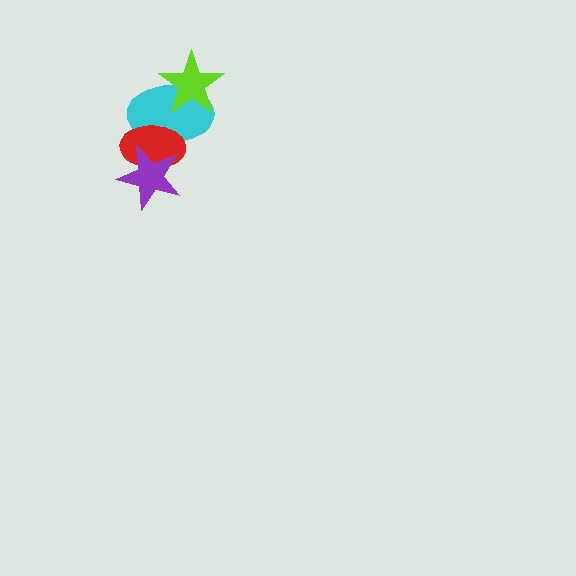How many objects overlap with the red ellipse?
2 objects overlap with the red ellipse.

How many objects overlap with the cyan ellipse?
3 objects overlap with the cyan ellipse.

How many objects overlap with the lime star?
1 object overlaps with the lime star.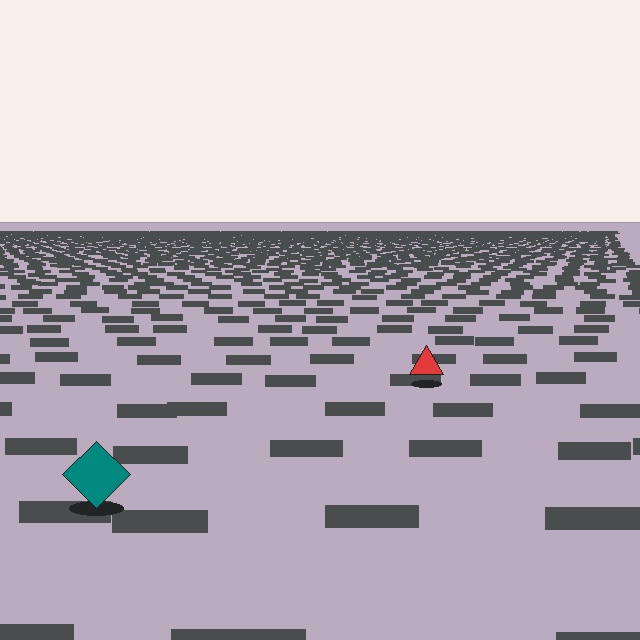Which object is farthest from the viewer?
The red triangle is farthest from the viewer. It appears smaller and the ground texture around it is denser.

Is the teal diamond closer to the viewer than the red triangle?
Yes. The teal diamond is closer — you can tell from the texture gradient: the ground texture is coarser near it.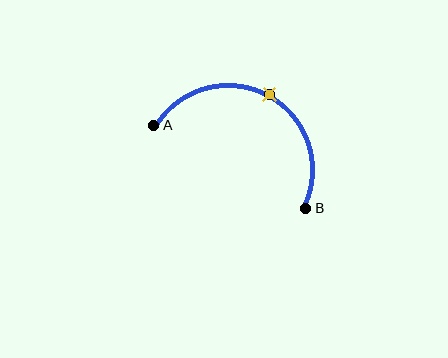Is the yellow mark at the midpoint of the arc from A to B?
Yes. The yellow mark lies on the arc at equal arc-length from both A and B — it is the arc midpoint.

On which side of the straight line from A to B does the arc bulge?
The arc bulges above the straight line connecting A and B.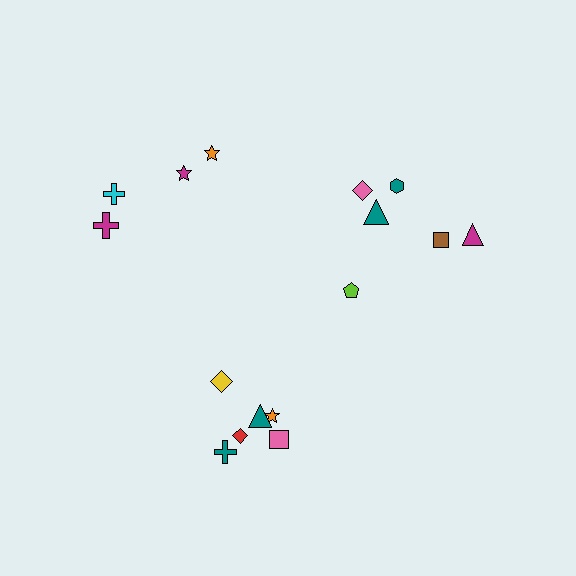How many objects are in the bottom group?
There are 6 objects.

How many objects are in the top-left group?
There are 4 objects.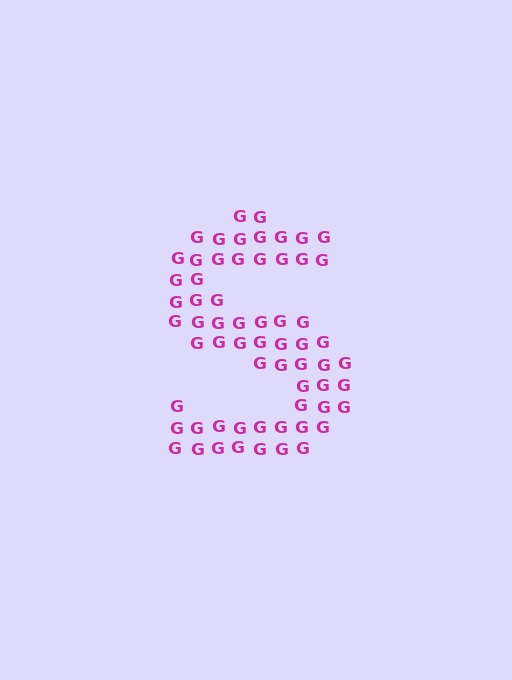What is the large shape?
The large shape is the letter S.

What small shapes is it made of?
It is made of small letter G's.